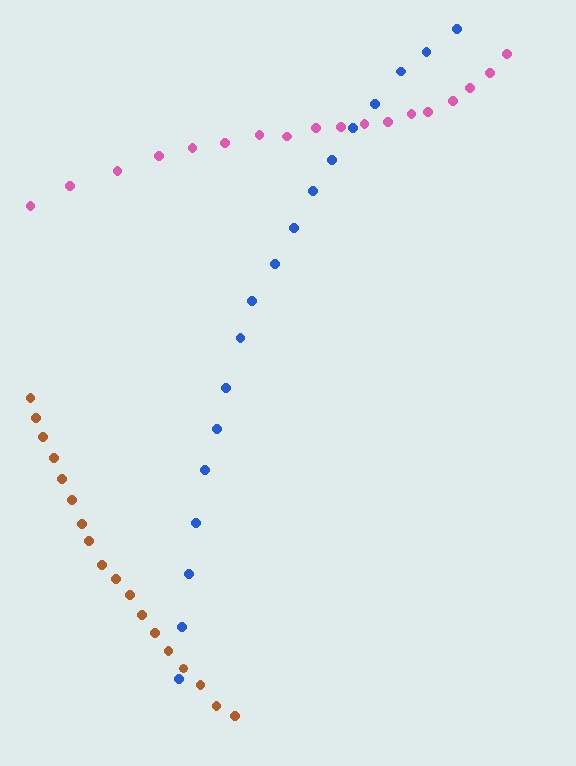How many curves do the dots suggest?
There are 3 distinct paths.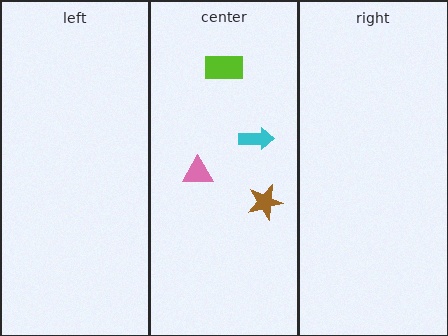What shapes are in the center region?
The cyan arrow, the brown star, the pink triangle, the lime rectangle.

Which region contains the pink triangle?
The center region.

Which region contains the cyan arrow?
The center region.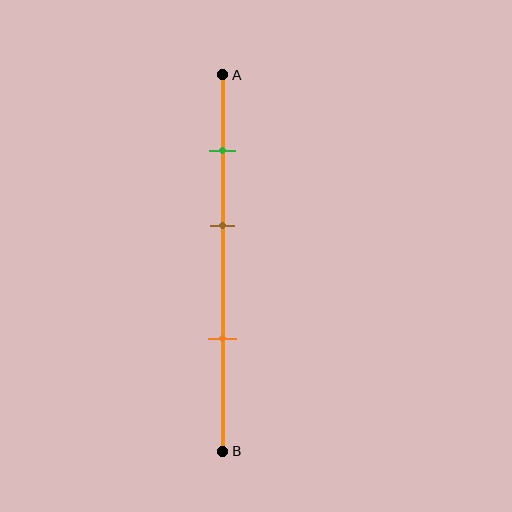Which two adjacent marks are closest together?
The green and brown marks are the closest adjacent pair.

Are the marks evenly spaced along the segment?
Yes, the marks are approximately evenly spaced.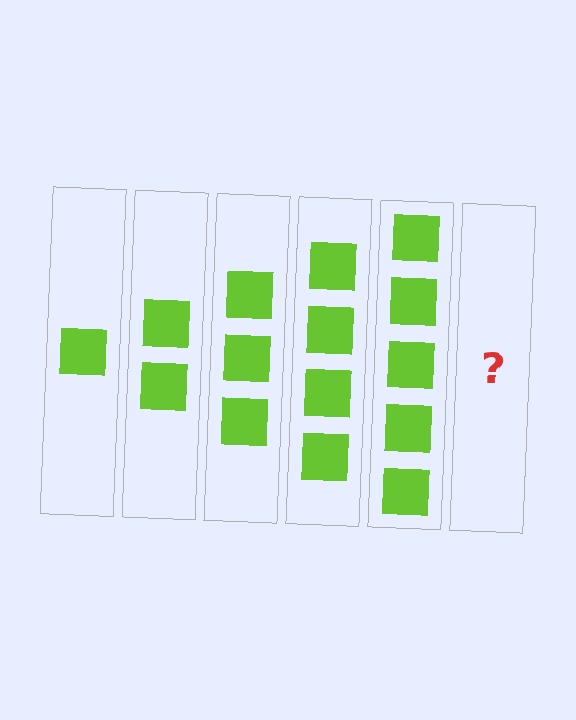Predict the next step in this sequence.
The next step is 6 squares.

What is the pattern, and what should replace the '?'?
The pattern is that each step adds one more square. The '?' should be 6 squares.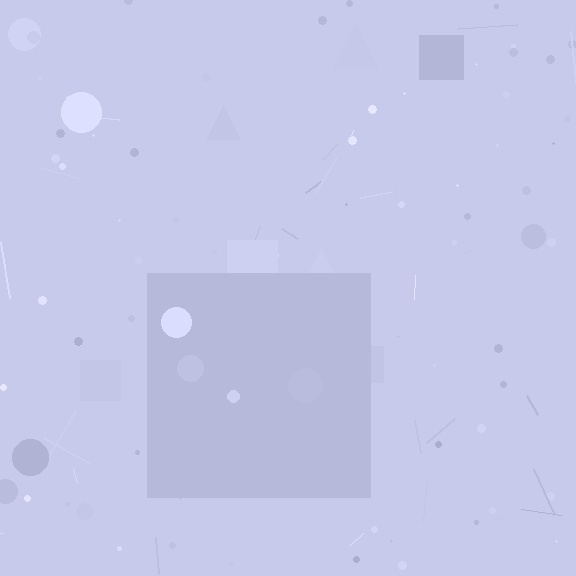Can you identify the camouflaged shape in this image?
The camouflaged shape is a square.